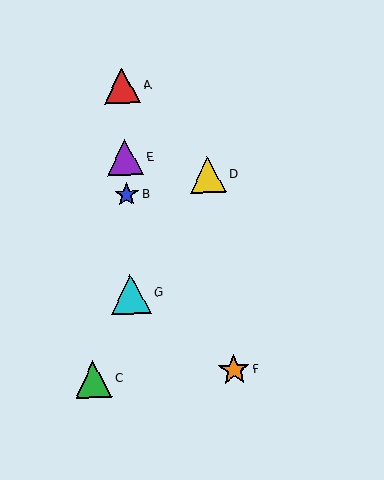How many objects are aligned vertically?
4 objects (A, B, E, G) are aligned vertically.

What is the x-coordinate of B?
Object B is at x≈127.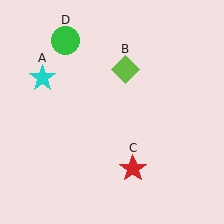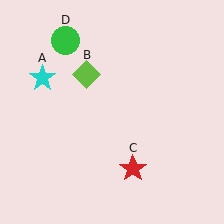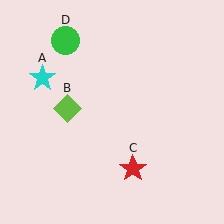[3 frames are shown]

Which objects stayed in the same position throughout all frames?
Cyan star (object A) and red star (object C) and green circle (object D) remained stationary.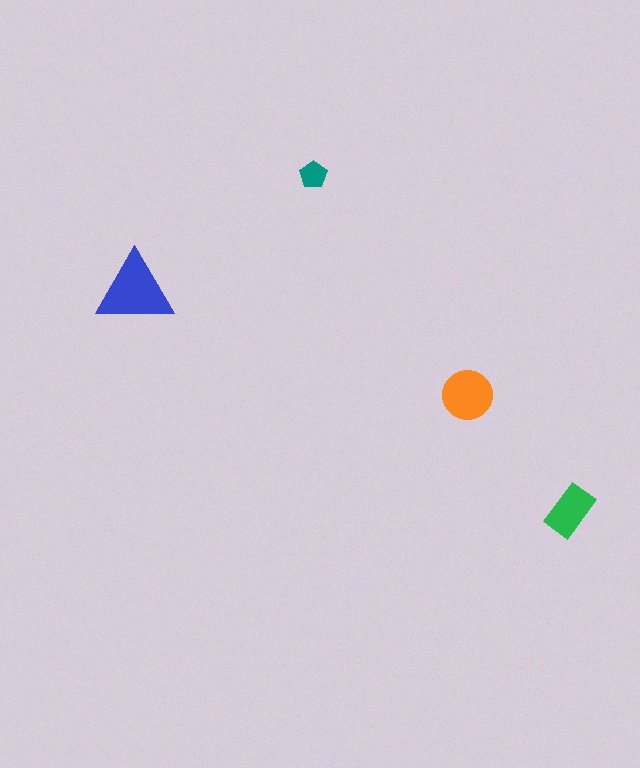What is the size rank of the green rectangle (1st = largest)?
3rd.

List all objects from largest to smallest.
The blue triangle, the orange circle, the green rectangle, the teal pentagon.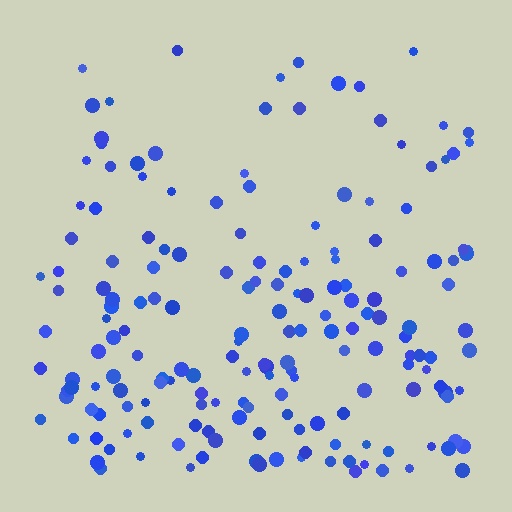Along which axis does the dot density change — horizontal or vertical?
Vertical.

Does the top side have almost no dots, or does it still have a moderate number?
Still a moderate number, just noticeably fewer than the bottom.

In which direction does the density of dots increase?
From top to bottom, with the bottom side densest.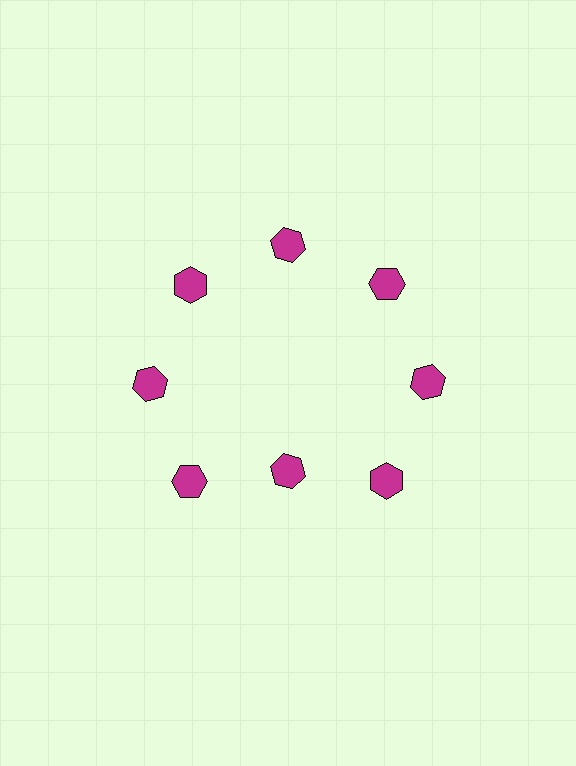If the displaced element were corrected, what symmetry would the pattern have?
It would have 8-fold rotational symmetry — the pattern would map onto itself every 45 degrees.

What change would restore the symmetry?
The symmetry would be restored by moving it outward, back onto the ring so that all 8 hexagons sit at equal angles and equal distance from the center.